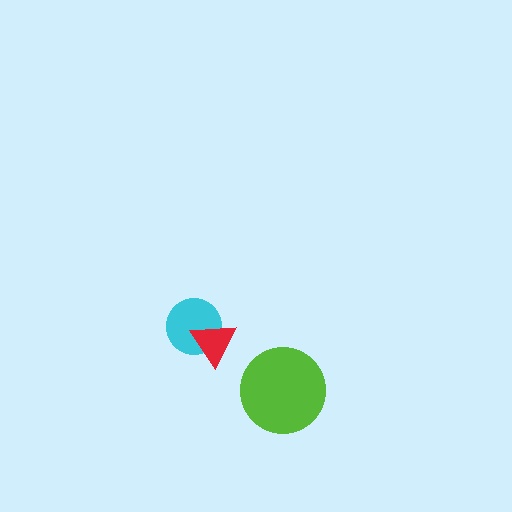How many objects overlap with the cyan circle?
1 object overlaps with the cyan circle.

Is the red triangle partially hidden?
No, no other shape covers it.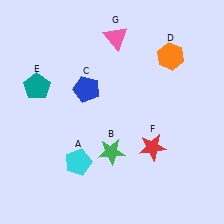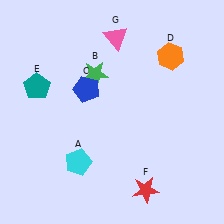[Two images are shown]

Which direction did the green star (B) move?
The green star (B) moved up.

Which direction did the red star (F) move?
The red star (F) moved down.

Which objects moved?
The objects that moved are: the green star (B), the red star (F).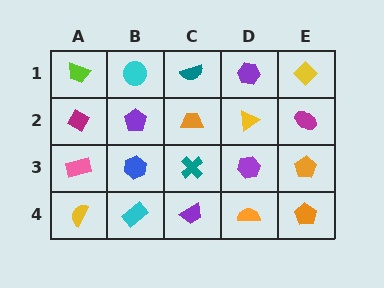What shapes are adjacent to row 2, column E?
A yellow diamond (row 1, column E), an orange pentagon (row 3, column E), a yellow triangle (row 2, column D).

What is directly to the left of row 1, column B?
A lime trapezoid.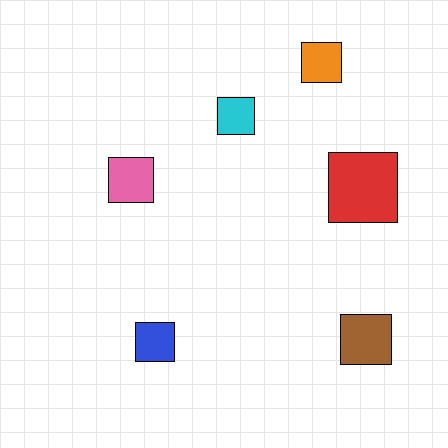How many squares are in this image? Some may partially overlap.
There are 6 squares.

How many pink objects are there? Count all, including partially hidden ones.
There is 1 pink object.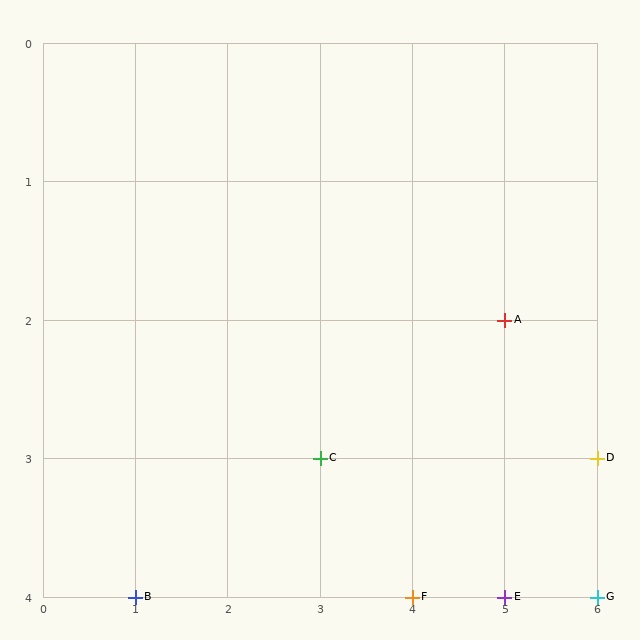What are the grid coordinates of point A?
Point A is at grid coordinates (5, 2).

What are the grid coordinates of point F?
Point F is at grid coordinates (4, 4).